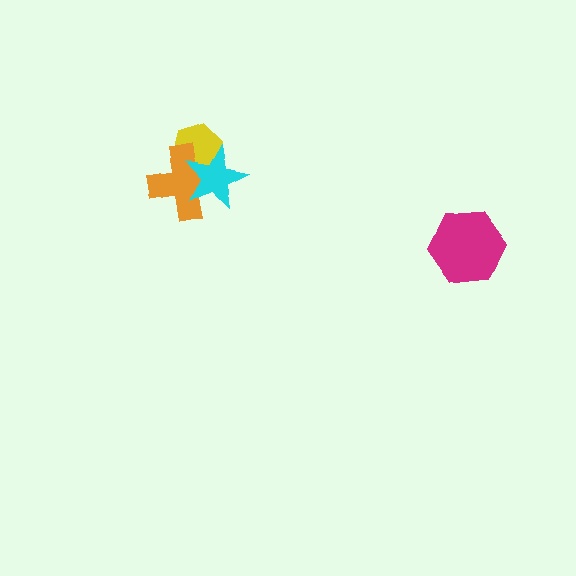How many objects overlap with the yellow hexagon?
2 objects overlap with the yellow hexagon.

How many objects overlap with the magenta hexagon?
0 objects overlap with the magenta hexagon.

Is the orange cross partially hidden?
Yes, it is partially covered by another shape.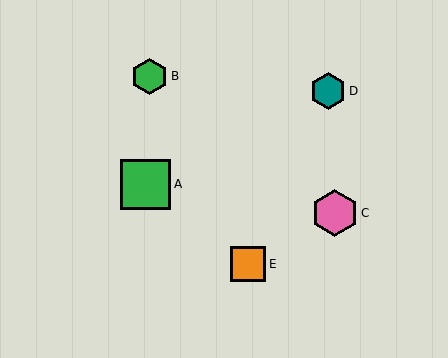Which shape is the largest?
The green square (labeled A) is the largest.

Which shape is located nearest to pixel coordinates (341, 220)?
The pink hexagon (labeled C) at (335, 213) is nearest to that location.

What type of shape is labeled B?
Shape B is a green hexagon.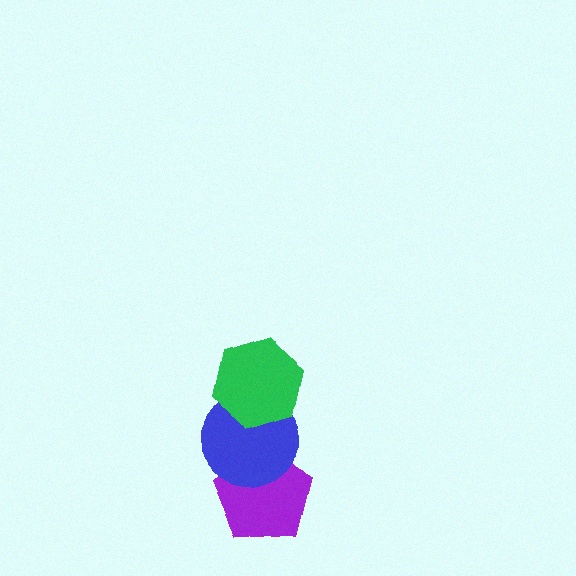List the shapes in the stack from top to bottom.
From top to bottom: the green hexagon, the blue circle, the purple pentagon.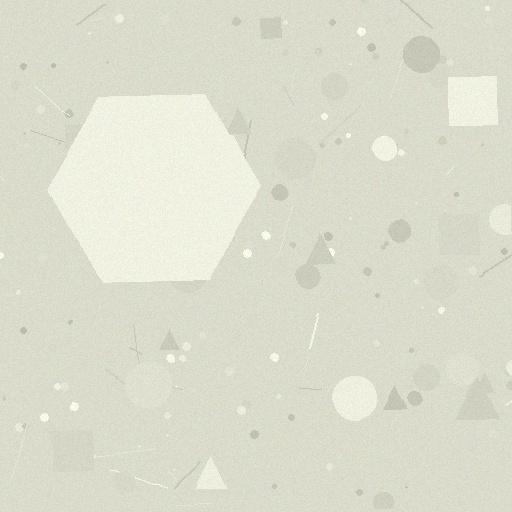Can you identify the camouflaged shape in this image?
The camouflaged shape is a hexagon.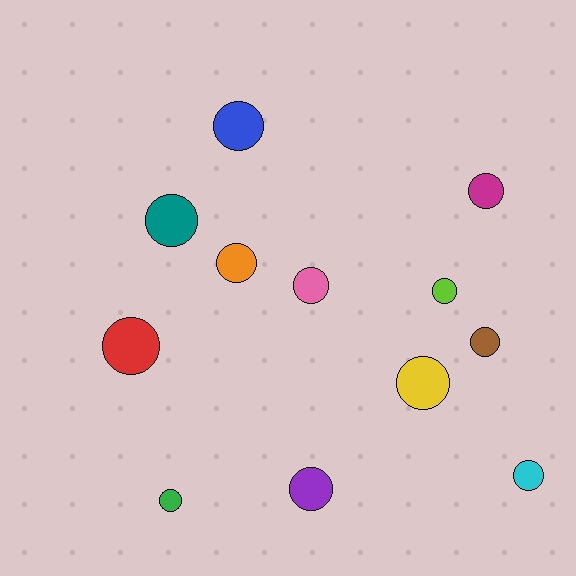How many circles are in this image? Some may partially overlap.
There are 12 circles.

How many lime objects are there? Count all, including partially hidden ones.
There is 1 lime object.